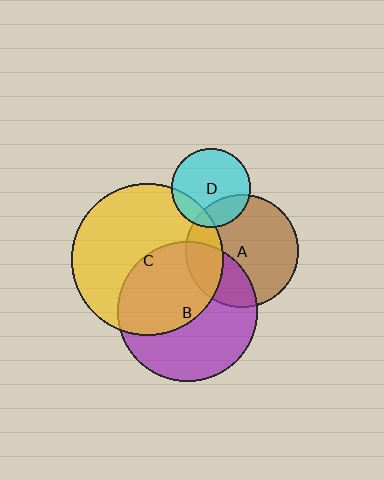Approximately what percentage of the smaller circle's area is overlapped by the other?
Approximately 50%.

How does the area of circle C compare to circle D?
Approximately 3.7 times.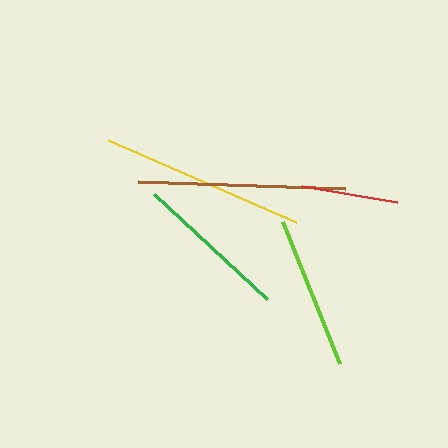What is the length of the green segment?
The green segment is approximately 154 pixels long.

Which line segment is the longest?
The brown line is the longest at approximately 206 pixels.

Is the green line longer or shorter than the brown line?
The brown line is longer than the green line.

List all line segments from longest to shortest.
From longest to shortest: brown, yellow, green, lime, red.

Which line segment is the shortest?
The red line is the shortest at approximately 95 pixels.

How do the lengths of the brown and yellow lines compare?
The brown and yellow lines are approximately the same length.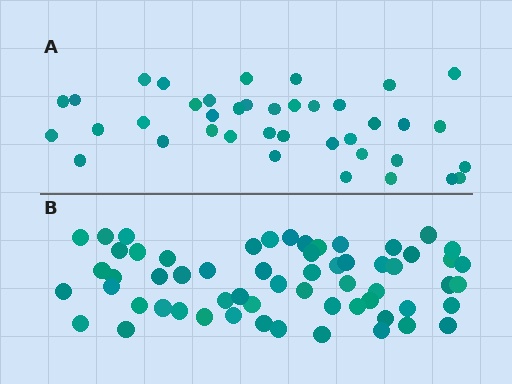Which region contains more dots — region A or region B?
Region B (the bottom region) has more dots.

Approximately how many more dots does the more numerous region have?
Region B has approximately 20 more dots than region A.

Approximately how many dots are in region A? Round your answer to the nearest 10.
About 40 dots. (The exact count is 39, which rounds to 40.)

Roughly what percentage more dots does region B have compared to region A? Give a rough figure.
About 55% more.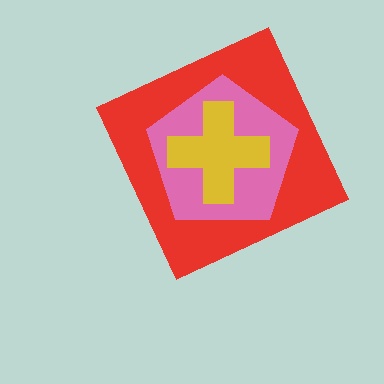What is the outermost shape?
The red diamond.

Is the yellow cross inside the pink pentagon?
Yes.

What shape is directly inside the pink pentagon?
The yellow cross.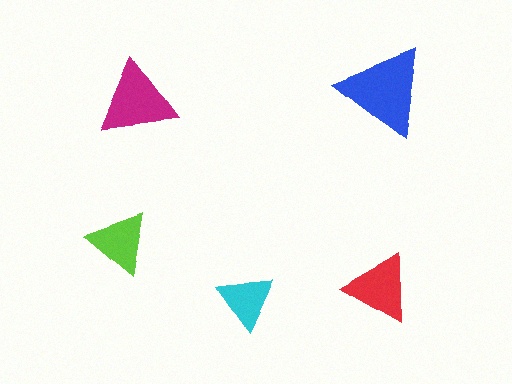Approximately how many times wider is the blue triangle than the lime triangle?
About 1.5 times wider.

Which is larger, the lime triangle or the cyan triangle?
The lime one.